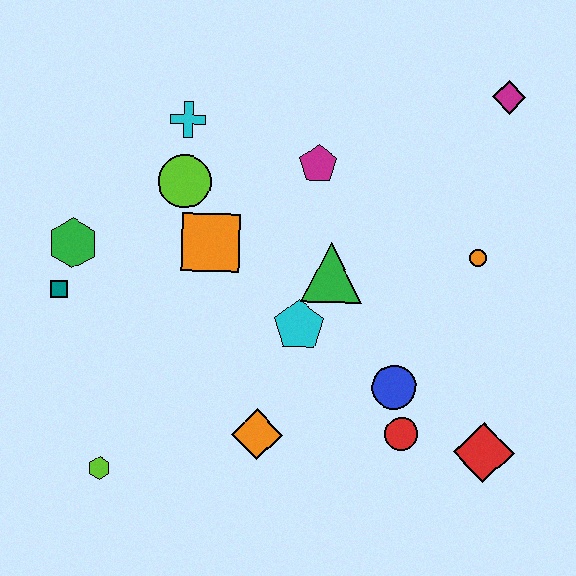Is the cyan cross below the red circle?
No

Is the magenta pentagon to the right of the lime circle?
Yes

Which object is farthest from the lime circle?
The red diamond is farthest from the lime circle.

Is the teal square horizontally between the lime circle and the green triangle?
No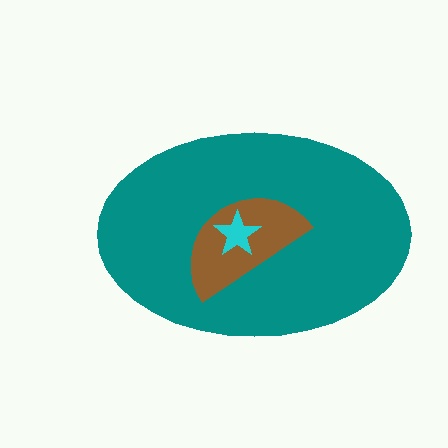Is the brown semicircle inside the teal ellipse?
Yes.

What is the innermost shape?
The cyan star.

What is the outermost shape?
The teal ellipse.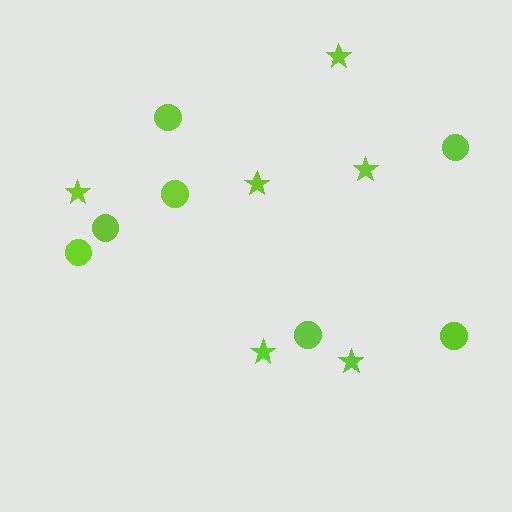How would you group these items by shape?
There are 2 groups: one group of circles (7) and one group of stars (6).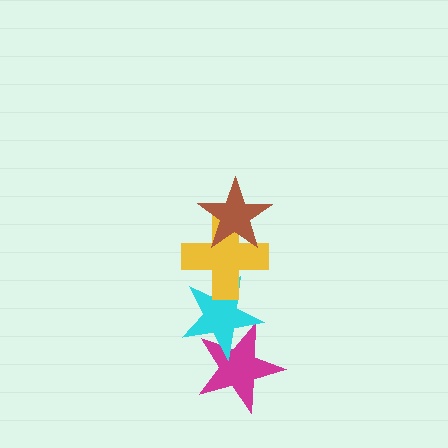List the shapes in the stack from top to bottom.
From top to bottom: the brown star, the yellow cross, the cyan star, the magenta star.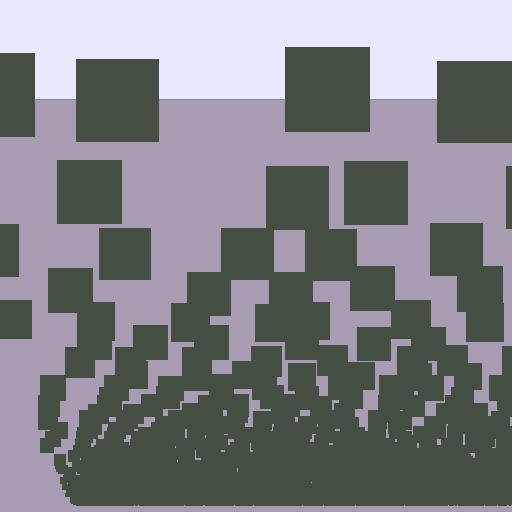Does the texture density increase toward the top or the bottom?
Density increases toward the bottom.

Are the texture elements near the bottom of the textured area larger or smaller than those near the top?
Smaller. The gradient is inverted — elements near the bottom are smaller and denser.